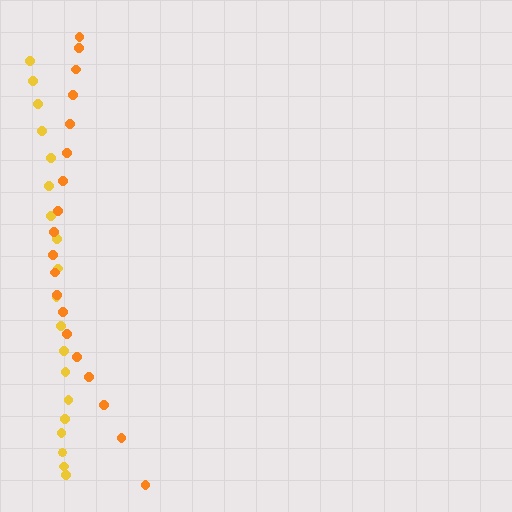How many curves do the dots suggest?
There are 2 distinct paths.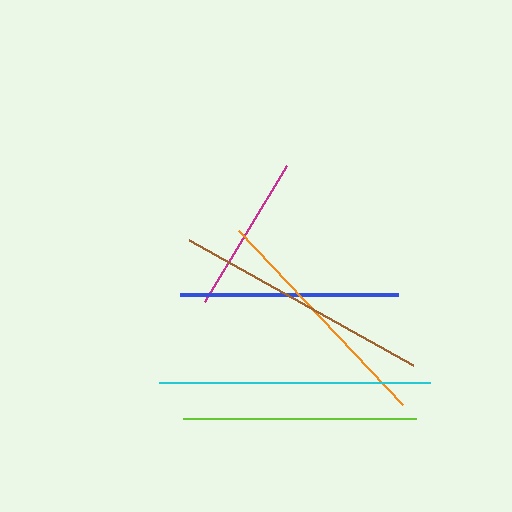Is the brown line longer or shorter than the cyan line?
The cyan line is longer than the brown line.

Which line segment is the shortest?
The magenta line is the shortest at approximately 159 pixels.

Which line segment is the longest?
The cyan line is the longest at approximately 271 pixels.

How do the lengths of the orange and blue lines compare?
The orange and blue lines are approximately the same length.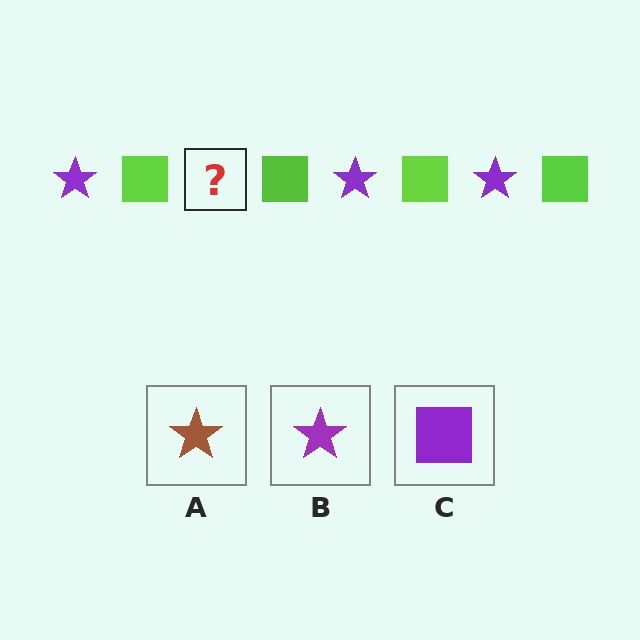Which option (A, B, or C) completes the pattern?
B.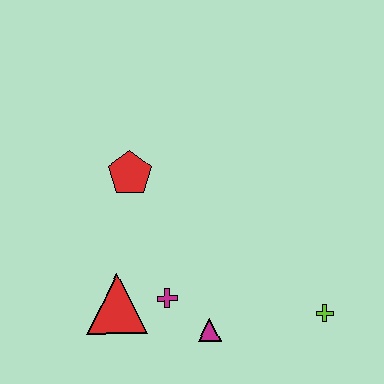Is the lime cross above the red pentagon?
No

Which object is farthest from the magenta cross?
The lime cross is farthest from the magenta cross.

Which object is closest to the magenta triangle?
The magenta cross is closest to the magenta triangle.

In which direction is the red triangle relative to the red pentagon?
The red triangle is below the red pentagon.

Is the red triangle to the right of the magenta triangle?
No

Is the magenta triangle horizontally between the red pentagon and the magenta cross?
No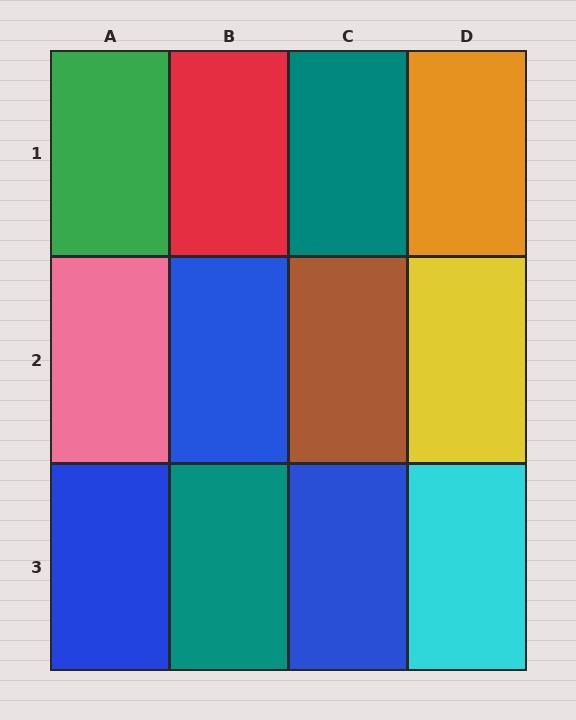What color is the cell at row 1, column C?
Teal.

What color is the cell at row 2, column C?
Brown.